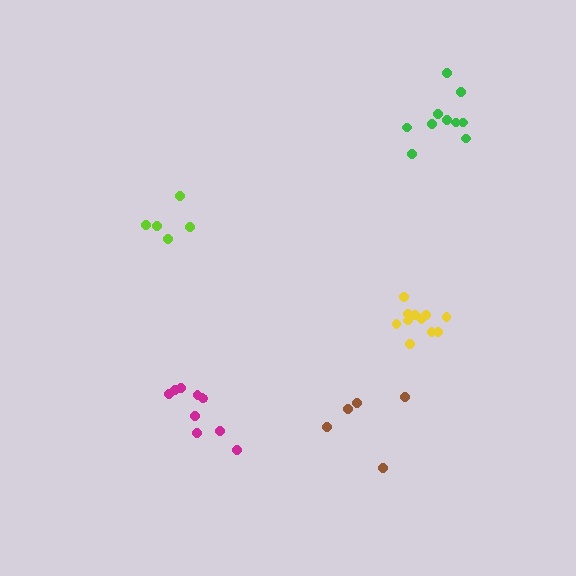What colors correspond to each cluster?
The clusters are colored: yellow, lime, brown, magenta, green.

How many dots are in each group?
Group 1: 11 dots, Group 2: 5 dots, Group 3: 5 dots, Group 4: 10 dots, Group 5: 10 dots (41 total).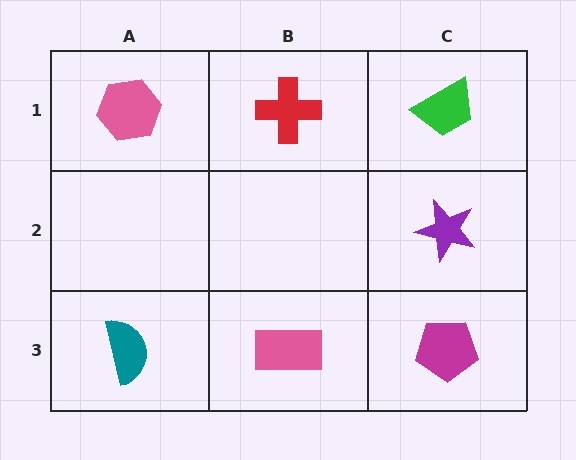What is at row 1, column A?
A pink hexagon.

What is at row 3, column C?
A magenta pentagon.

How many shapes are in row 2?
1 shape.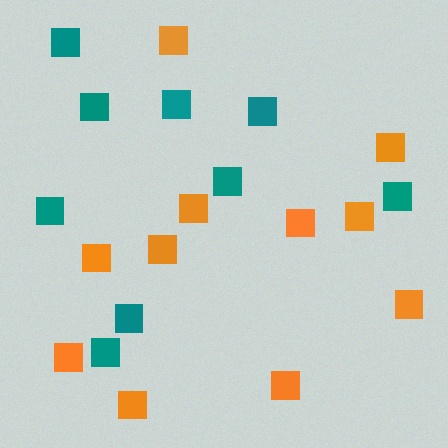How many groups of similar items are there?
There are 2 groups: one group of teal squares (9) and one group of orange squares (11).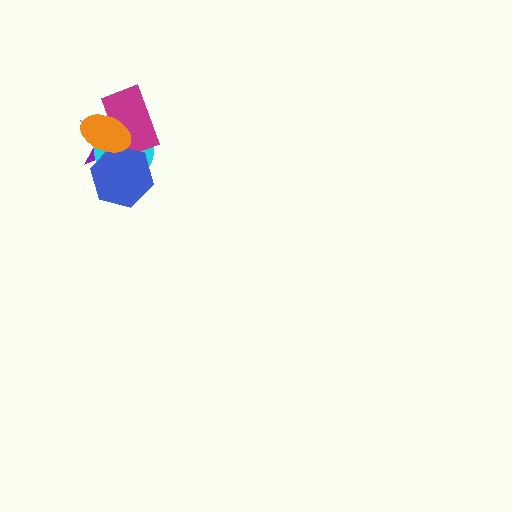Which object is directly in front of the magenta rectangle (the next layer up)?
The blue hexagon is directly in front of the magenta rectangle.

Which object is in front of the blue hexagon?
The orange ellipse is in front of the blue hexagon.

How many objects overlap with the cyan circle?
4 objects overlap with the cyan circle.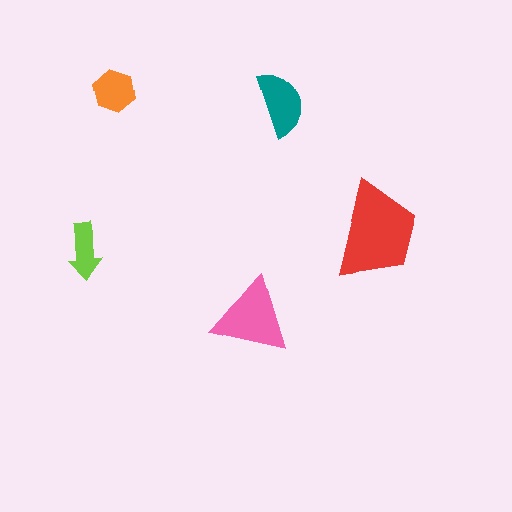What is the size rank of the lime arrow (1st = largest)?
5th.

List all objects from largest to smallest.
The red trapezoid, the pink triangle, the teal semicircle, the orange hexagon, the lime arrow.